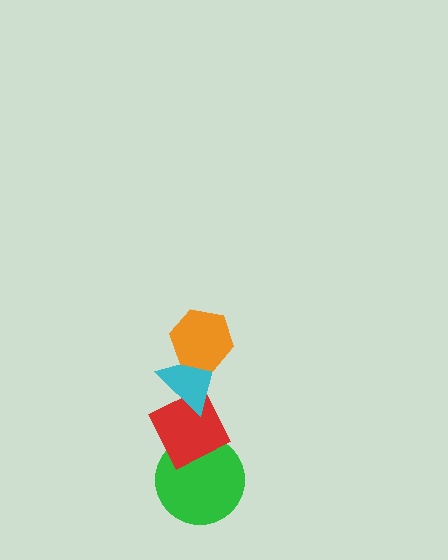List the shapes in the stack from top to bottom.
From top to bottom: the orange hexagon, the cyan triangle, the red diamond, the green circle.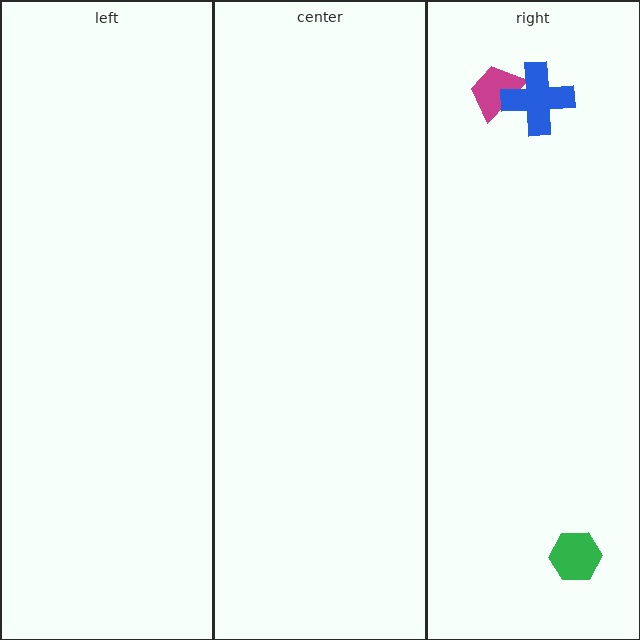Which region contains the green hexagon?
The right region.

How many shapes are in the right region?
3.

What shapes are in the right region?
The magenta trapezoid, the blue cross, the green hexagon.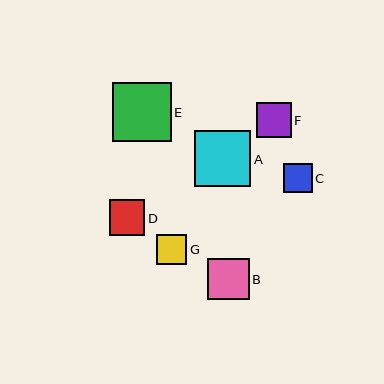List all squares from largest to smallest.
From largest to smallest: E, A, B, D, F, G, C.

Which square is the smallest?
Square C is the smallest with a size of approximately 29 pixels.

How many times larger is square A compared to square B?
Square A is approximately 1.4 times the size of square B.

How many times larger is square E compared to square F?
Square E is approximately 1.7 times the size of square F.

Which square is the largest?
Square E is the largest with a size of approximately 59 pixels.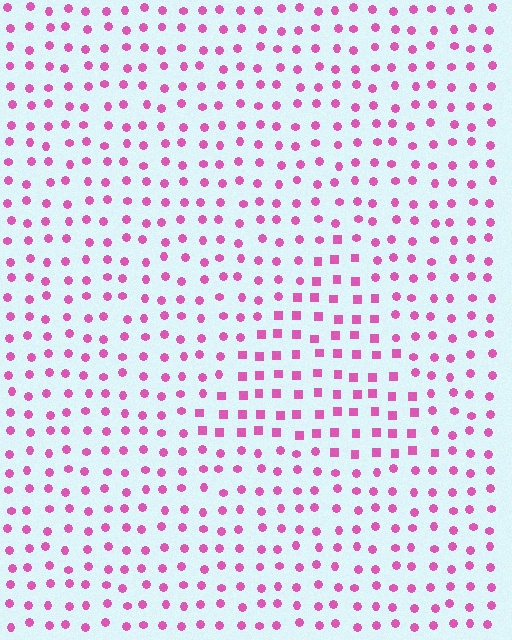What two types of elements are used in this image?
The image uses squares inside the triangle region and circles outside it.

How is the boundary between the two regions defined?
The boundary is defined by a change in element shape: squares inside vs. circles outside. All elements share the same color and spacing.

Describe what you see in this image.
The image is filled with small pink elements arranged in a uniform grid. A triangle-shaped region contains squares, while the surrounding area contains circles. The boundary is defined purely by the change in element shape.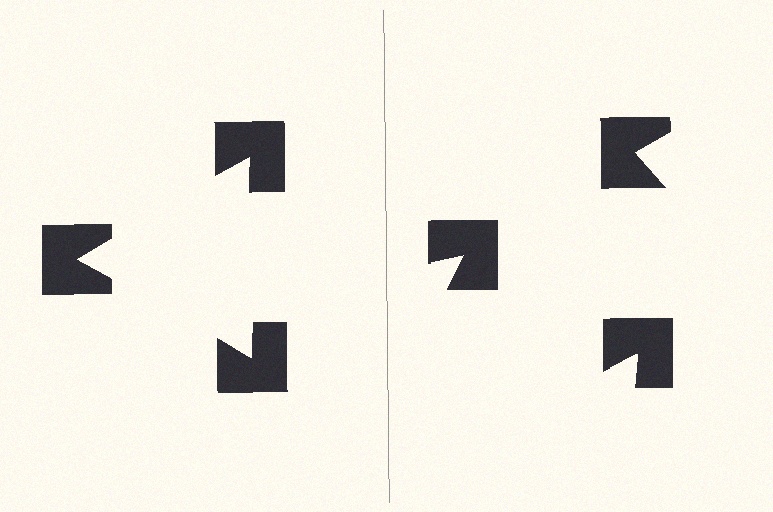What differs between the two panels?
The notched squares are positioned identically on both sides; only the wedge orientations differ. On the left they align to a triangle; on the right they are misaligned.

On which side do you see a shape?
An illusory triangle appears on the left side. On the right side the wedge cuts are rotated, so no coherent shape forms.